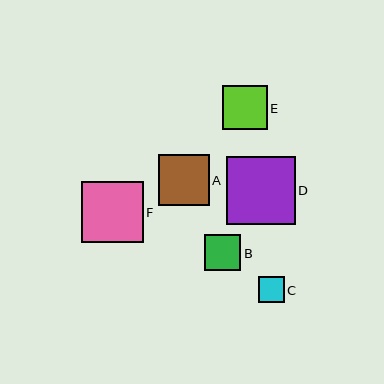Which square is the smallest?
Square C is the smallest with a size of approximately 25 pixels.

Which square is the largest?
Square D is the largest with a size of approximately 69 pixels.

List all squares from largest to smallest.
From largest to smallest: D, F, A, E, B, C.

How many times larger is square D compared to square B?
Square D is approximately 1.9 times the size of square B.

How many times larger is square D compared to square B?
Square D is approximately 1.9 times the size of square B.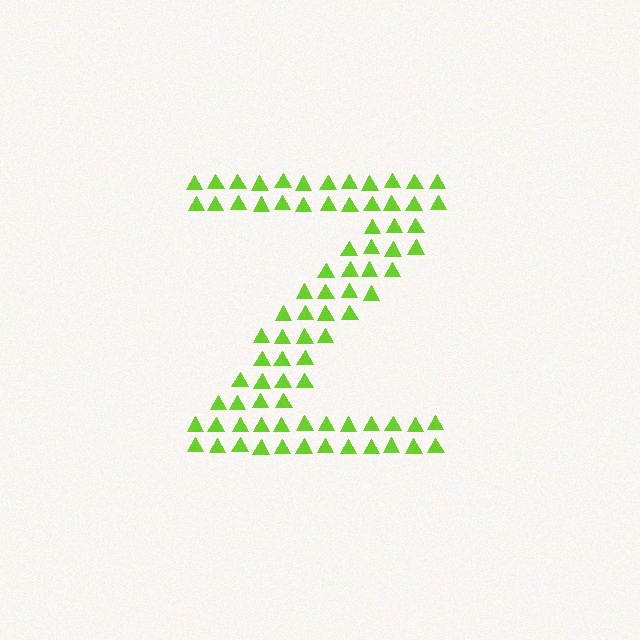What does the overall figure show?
The overall figure shows the letter Z.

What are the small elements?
The small elements are triangles.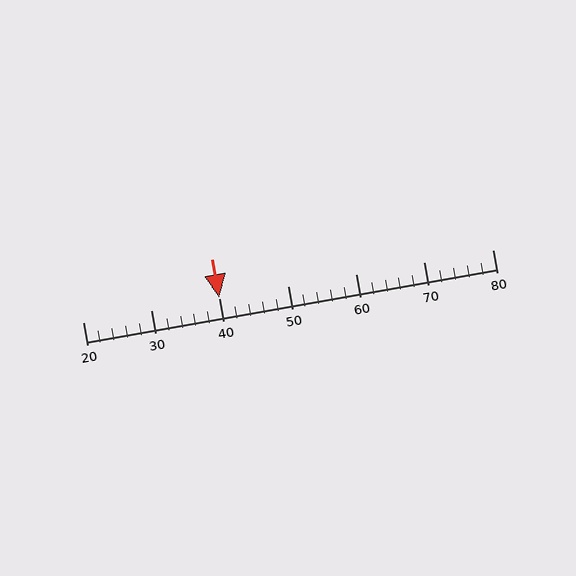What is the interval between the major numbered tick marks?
The major tick marks are spaced 10 units apart.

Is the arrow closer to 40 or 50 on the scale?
The arrow is closer to 40.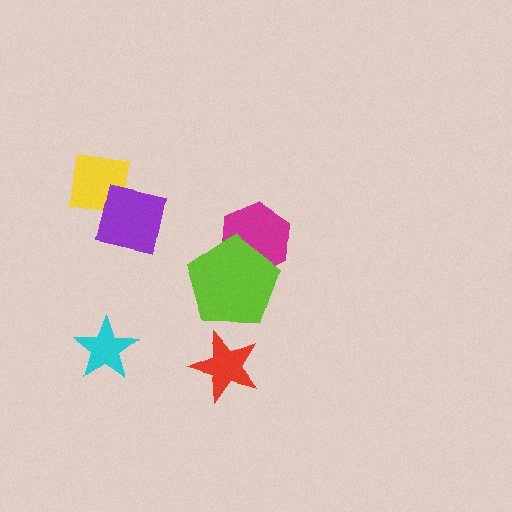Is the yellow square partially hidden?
Yes, it is partially covered by another shape.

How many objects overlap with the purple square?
1 object overlaps with the purple square.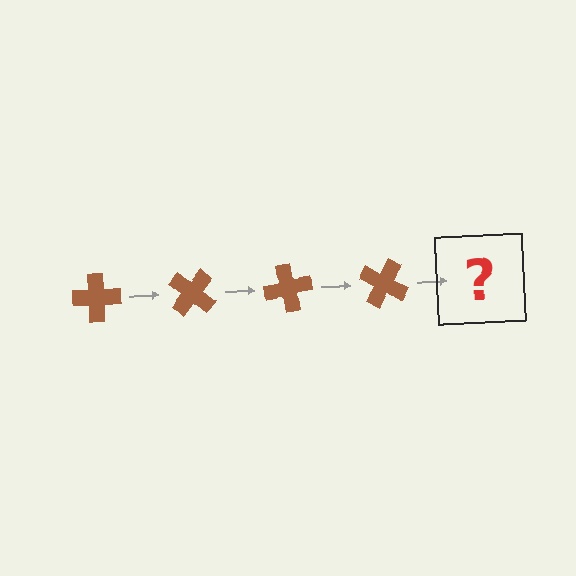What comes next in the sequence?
The next element should be a brown cross rotated 160 degrees.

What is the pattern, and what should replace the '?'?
The pattern is that the cross rotates 40 degrees each step. The '?' should be a brown cross rotated 160 degrees.